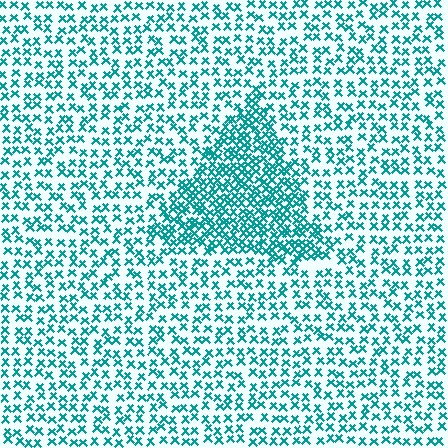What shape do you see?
I see a triangle.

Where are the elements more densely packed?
The elements are more densely packed inside the triangle boundary.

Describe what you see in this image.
The image contains small teal elements arranged at two different densities. A triangle-shaped region is visible where the elements are more densely packed than the surrounding area.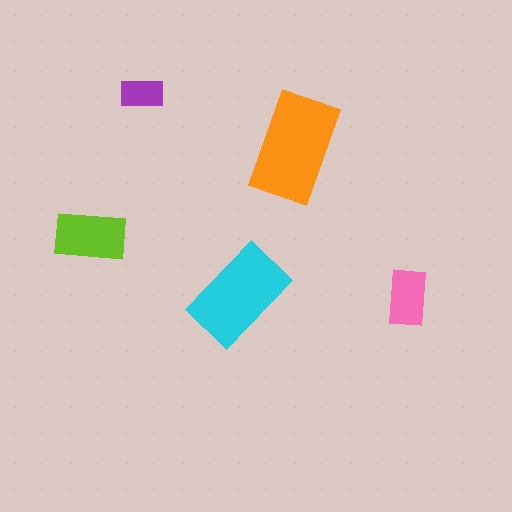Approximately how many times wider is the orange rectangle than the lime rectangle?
About 1.5 times wider.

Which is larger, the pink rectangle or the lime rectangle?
The lime one.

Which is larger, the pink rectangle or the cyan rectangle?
The cyan one.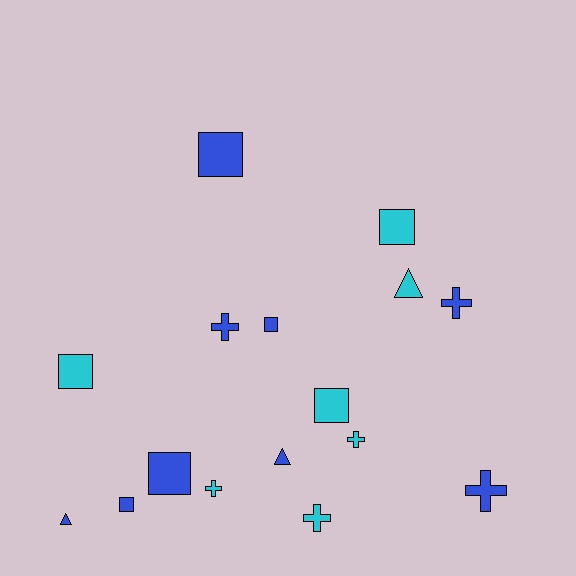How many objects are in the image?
There are 16 objects.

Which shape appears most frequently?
Square, with 7 objects.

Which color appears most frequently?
Blue, with 9 objects.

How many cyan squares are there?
There are 3 cyan squares.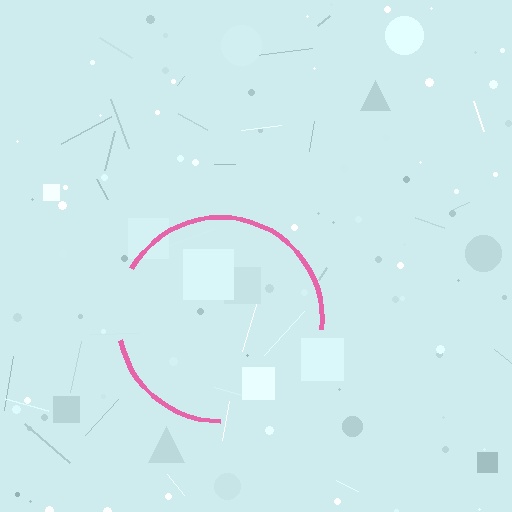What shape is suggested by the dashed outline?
The dashed outline suggests a circle.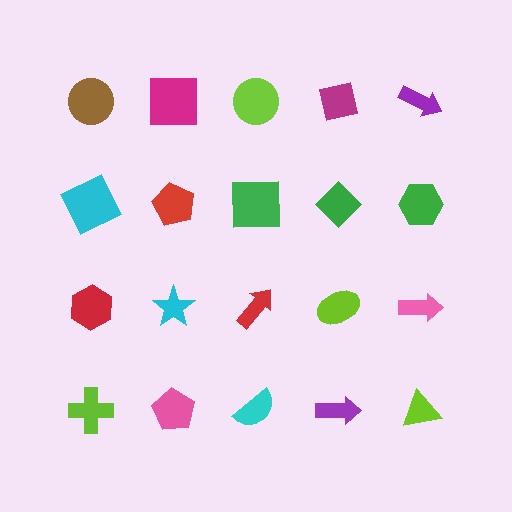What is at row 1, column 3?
A lime circle.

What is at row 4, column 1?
A lime cross.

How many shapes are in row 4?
5 shapes.